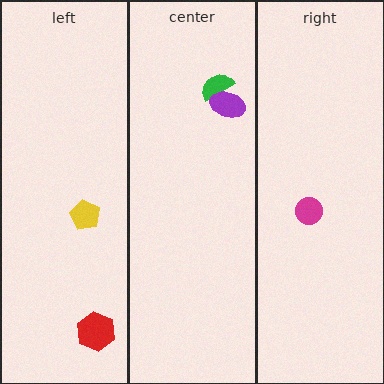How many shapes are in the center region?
2.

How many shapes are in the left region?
2.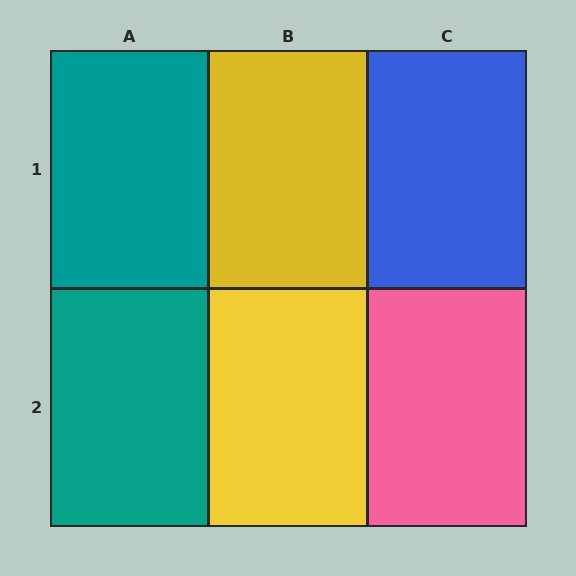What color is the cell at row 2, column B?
Yellow.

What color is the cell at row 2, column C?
Pink.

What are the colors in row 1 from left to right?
Teal, yellow, blue.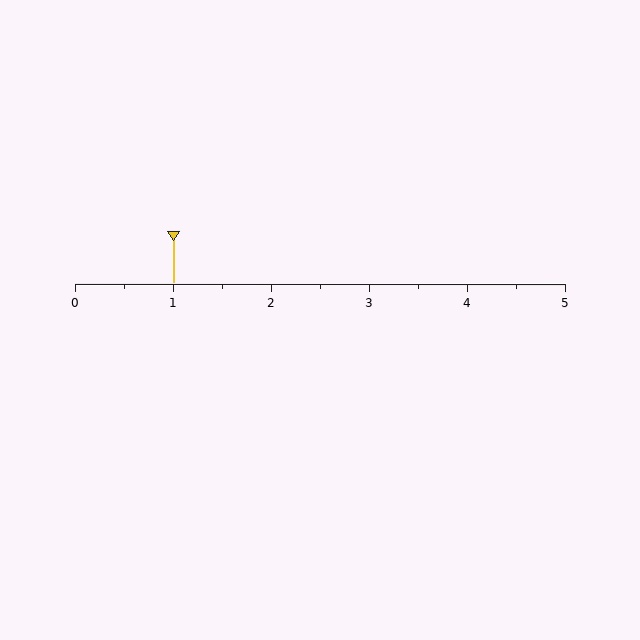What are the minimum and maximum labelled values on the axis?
The axis runs from 0 to 5.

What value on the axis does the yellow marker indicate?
The marker indicates approximately 1.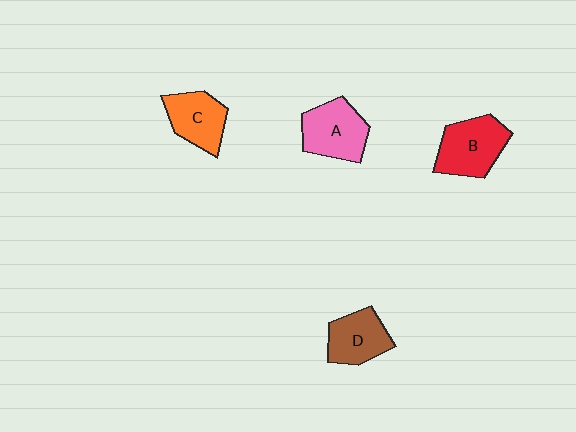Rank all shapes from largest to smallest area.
From largest to smallest: B (red), A (pink), C (orange), D (brown).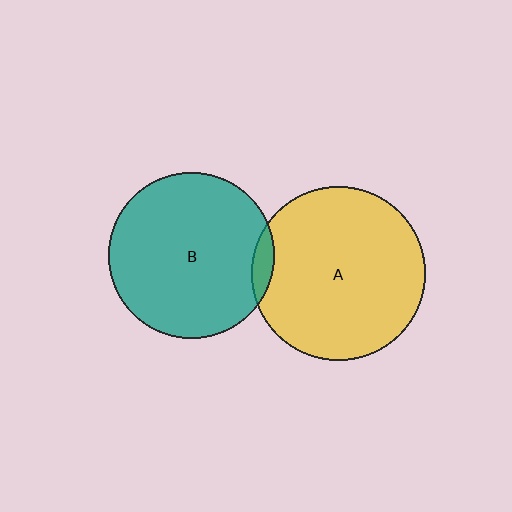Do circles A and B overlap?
Yes.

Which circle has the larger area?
Circle A (yellow).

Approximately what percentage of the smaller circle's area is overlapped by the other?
Approximately 5%.